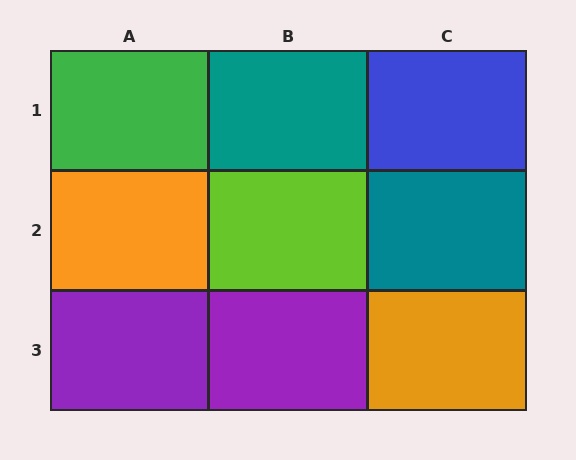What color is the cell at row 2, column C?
Teal.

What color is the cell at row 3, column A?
Purple.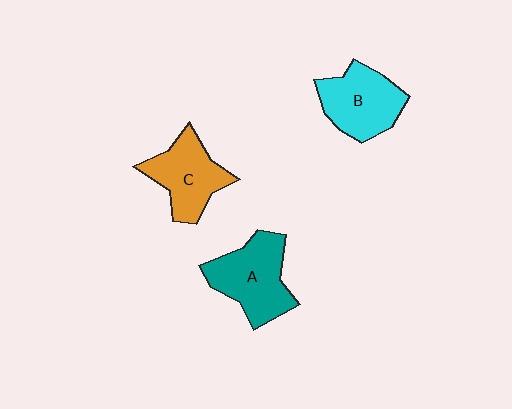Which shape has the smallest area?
Shape C (orange).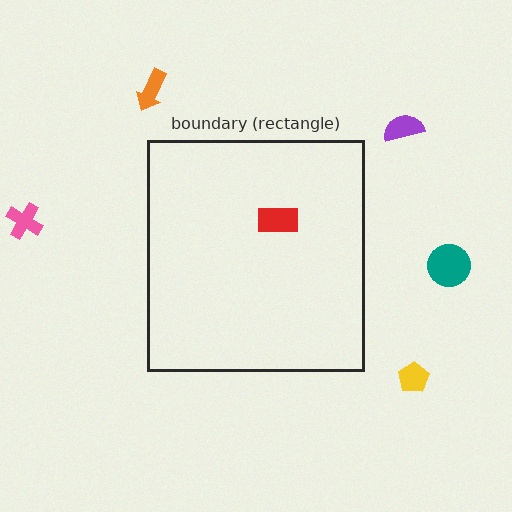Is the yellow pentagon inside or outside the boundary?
Outside.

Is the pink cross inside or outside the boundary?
Outside.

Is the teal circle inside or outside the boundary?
Outside.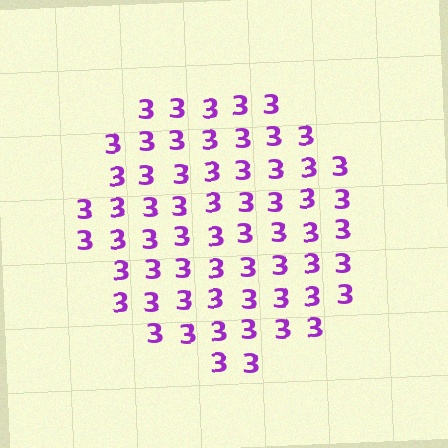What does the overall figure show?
The overall figure shows a circle.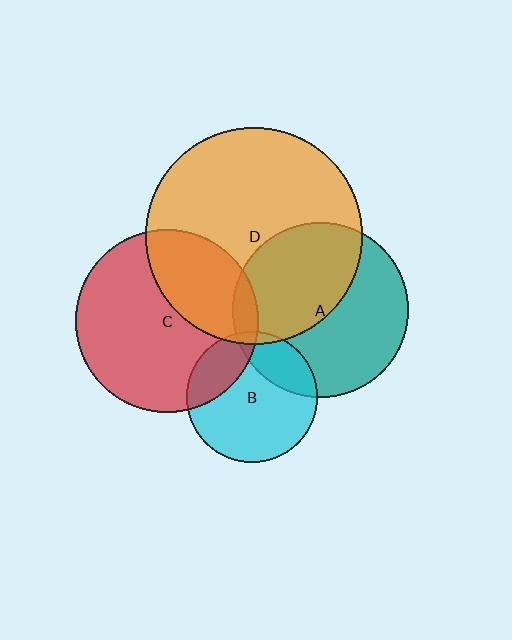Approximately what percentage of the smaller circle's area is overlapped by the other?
Approximately 25%.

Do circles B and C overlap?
Yes.